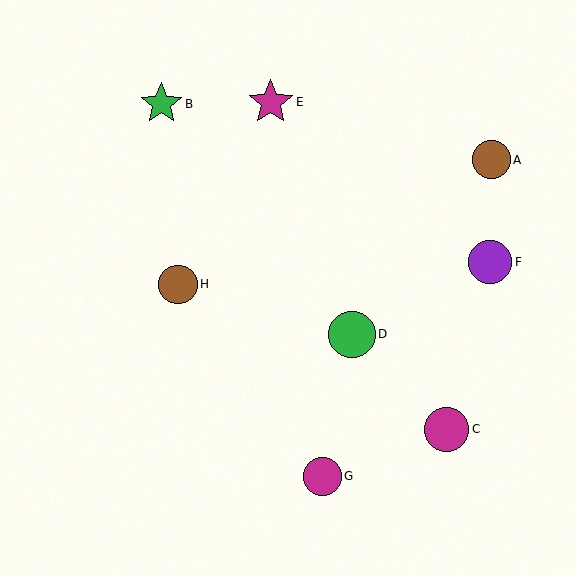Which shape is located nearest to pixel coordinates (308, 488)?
The magenta circle (labeled G) at (322, 476) is nearest to that location.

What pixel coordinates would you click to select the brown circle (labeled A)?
Click at (492, 160) to select the brown circle A.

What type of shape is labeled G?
Shape G is a magenta circle.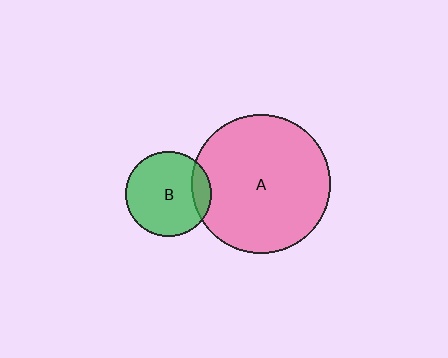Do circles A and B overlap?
Yes.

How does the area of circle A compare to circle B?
Approximately 2.6 times.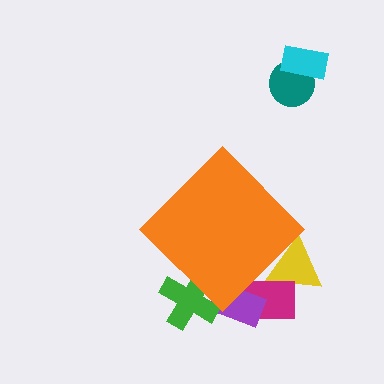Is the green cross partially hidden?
Yes, the green cross is partially hidden behind the orange diamond.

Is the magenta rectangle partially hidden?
Yes, the magenta rectangle is partially hidden behind the orange diamond.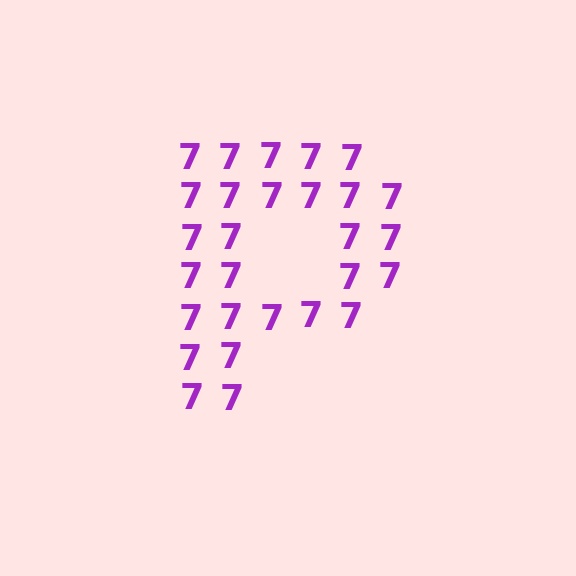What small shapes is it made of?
It is made of small digit 7's.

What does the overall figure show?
The overall figure shows the letter P.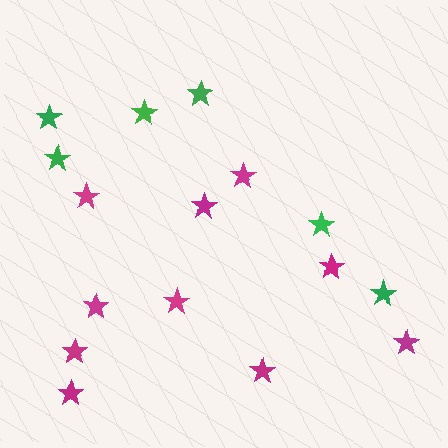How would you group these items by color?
There are 2 groups: one group of green stars (6) and one group of magenta stars (10).